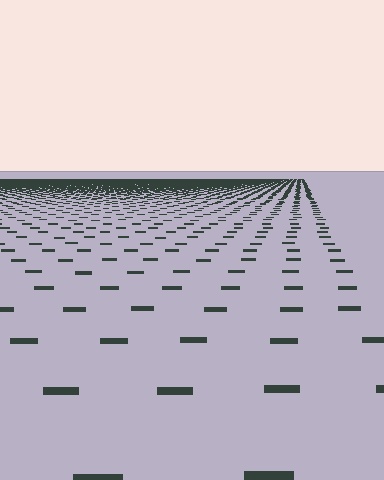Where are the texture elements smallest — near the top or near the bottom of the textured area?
Near the top.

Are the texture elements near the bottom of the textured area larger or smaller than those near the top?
Larger. Near the bottom, elements are closer to the viewer and appear at a bigger on-screen size.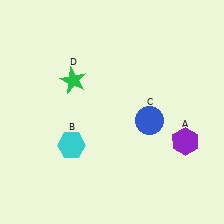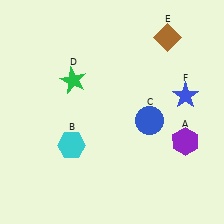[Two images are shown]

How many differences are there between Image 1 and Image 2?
There are 2 differences between the two images.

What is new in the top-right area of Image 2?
A blue star (F) was added in the top-right area of Image 2.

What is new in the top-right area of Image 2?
A brown diamond (E) was added in the top-right area of Image 2.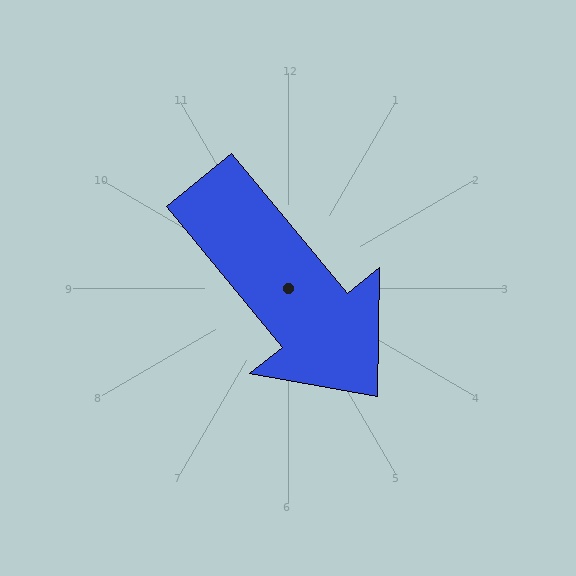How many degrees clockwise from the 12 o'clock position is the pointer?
Approximately 141 degrees.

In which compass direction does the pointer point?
Southeast.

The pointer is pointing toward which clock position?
Roughly 5 o'clock.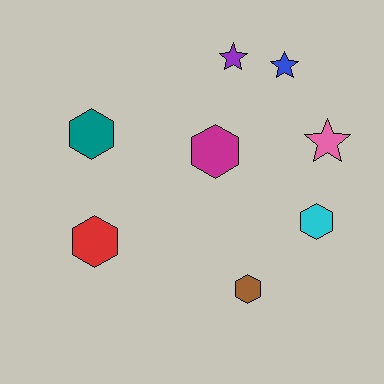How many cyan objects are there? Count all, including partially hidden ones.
There is 1 cyan object.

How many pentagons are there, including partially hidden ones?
There are no pentagons.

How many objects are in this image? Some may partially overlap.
There are 8 objects.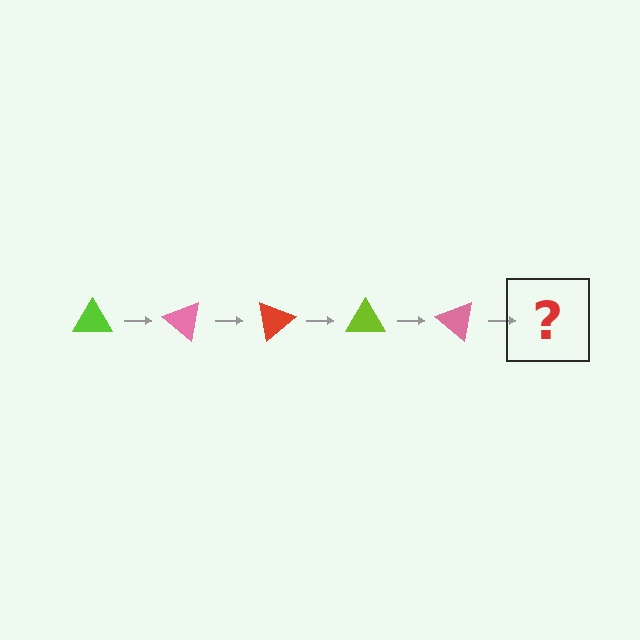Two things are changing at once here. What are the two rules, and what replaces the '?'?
The two rules are that it rotates 40 degrees each step and the color cycles through lime, pink, and red. The '?' should be a red triangle, rotated 200 degrees from the start.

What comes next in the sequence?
The next element should be a red triangle, rotated 200 degrees from the start.